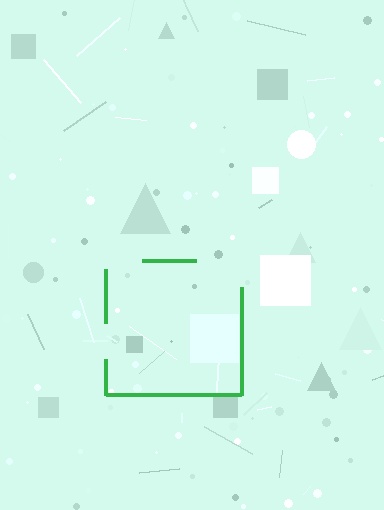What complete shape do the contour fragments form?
The contour fragments form a square.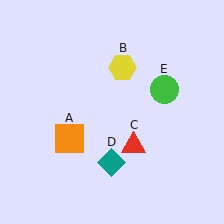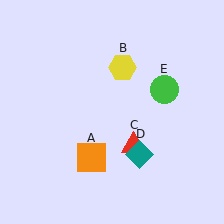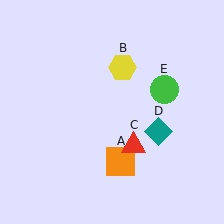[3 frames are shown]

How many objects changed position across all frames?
2 objects changed position: orange square (object A), teal diamond (object D).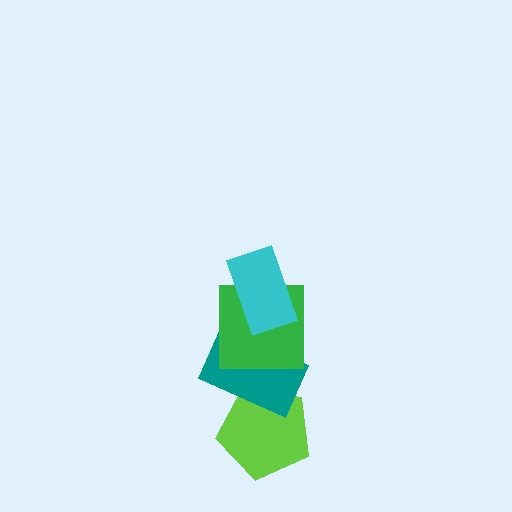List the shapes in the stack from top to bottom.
From top to bottom: the cyan rectangle, the green square, the teal rectangle, the lime pentagon.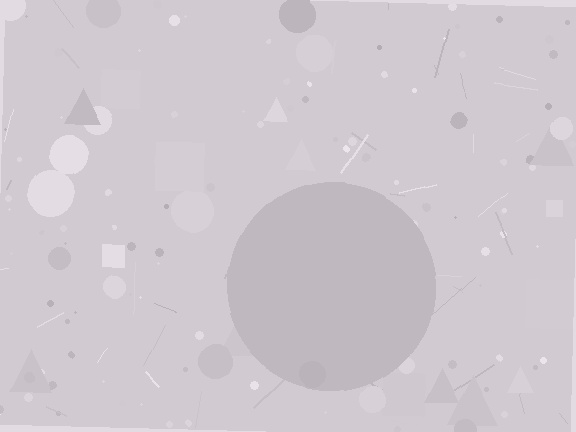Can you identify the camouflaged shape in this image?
The camouflaged shape is a circle.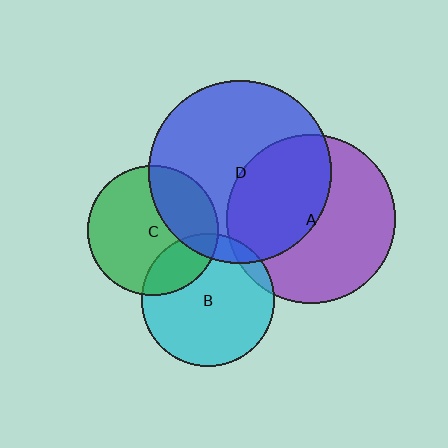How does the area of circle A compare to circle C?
Approximately 1.7 times.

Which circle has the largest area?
Circle D (blue).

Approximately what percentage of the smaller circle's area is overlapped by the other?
Approximately 30%.